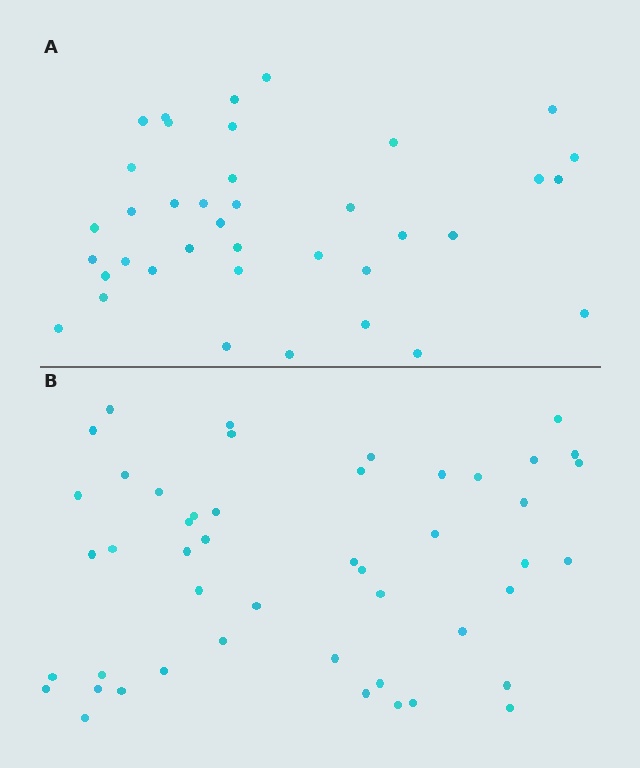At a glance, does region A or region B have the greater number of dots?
Region B (the bottom region) has more dots.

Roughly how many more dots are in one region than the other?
Region B has roughly 10 or so more dots than region A.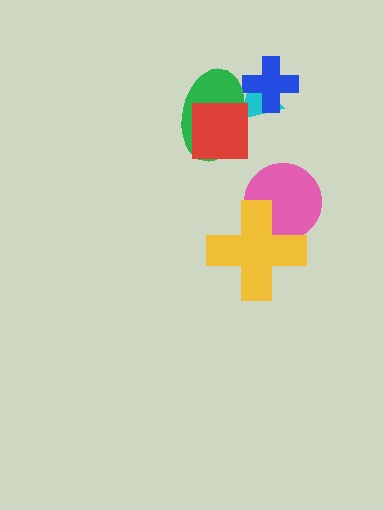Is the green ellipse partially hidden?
Yes, it is partially covered by another shape.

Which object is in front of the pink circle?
The yellow cross is in front of the pink circle.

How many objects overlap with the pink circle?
1 object overlaps with the pink circle.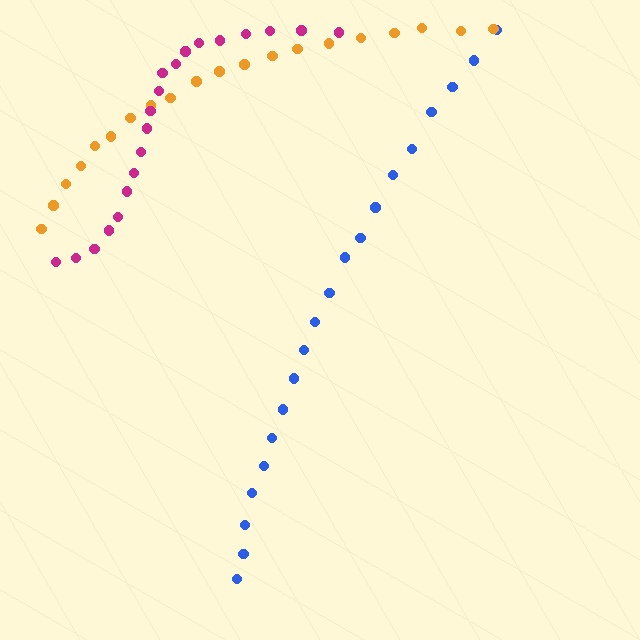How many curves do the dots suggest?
There are 3 distinct paths.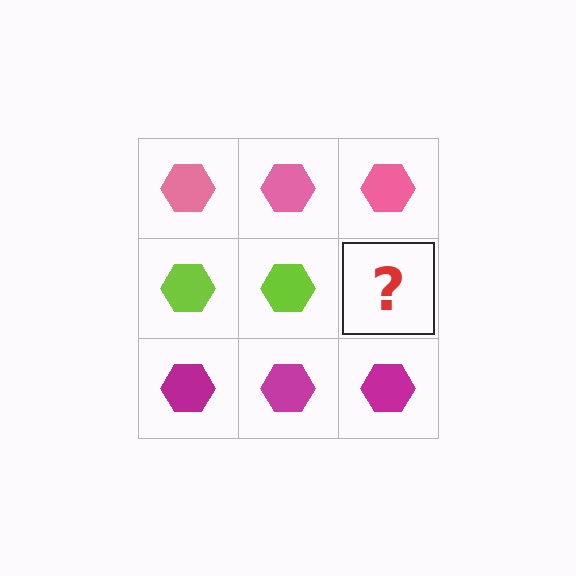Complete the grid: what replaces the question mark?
The question mark should be replaced with a lime hexagon.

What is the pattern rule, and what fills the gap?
The rule is that each row has a consistent color. The gap should be filled with a lime hexagon.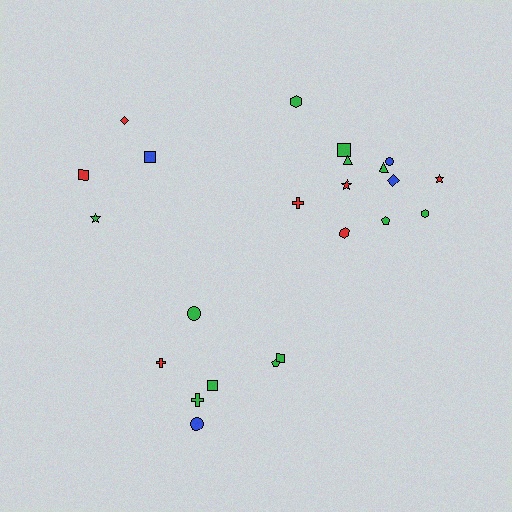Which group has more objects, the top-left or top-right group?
The top-right group.